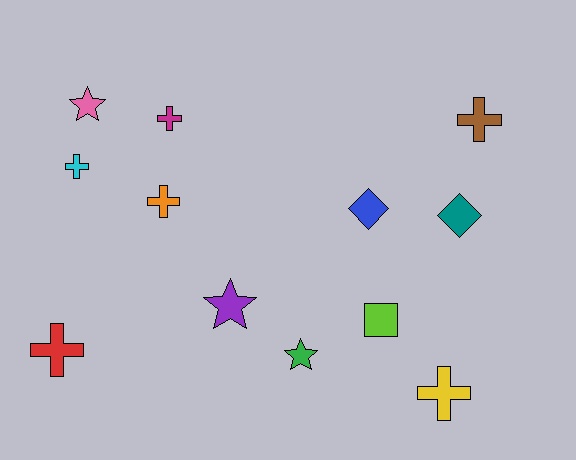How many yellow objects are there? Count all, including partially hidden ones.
There is 1 yellow object.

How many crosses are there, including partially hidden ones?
There are 6 crosses.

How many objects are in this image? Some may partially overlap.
There are 12 objects.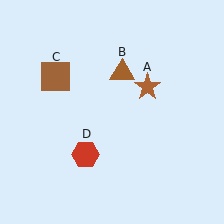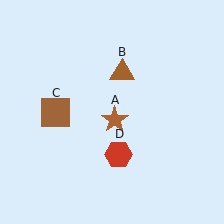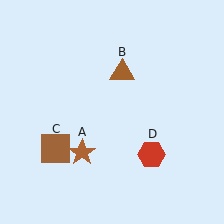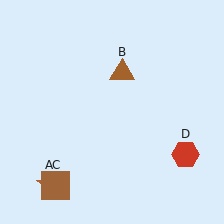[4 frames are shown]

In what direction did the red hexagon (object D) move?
The red hexagon (object D) moved right.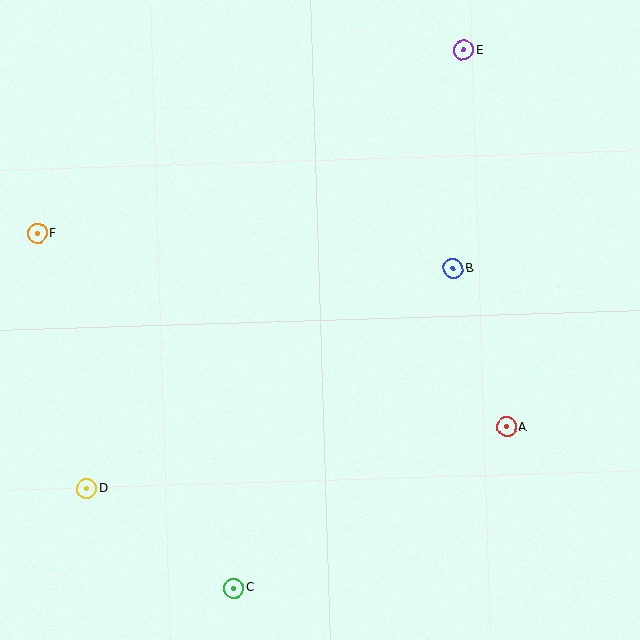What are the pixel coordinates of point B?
Point B is at (453, 268).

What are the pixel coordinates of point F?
Point F is at (38, 234).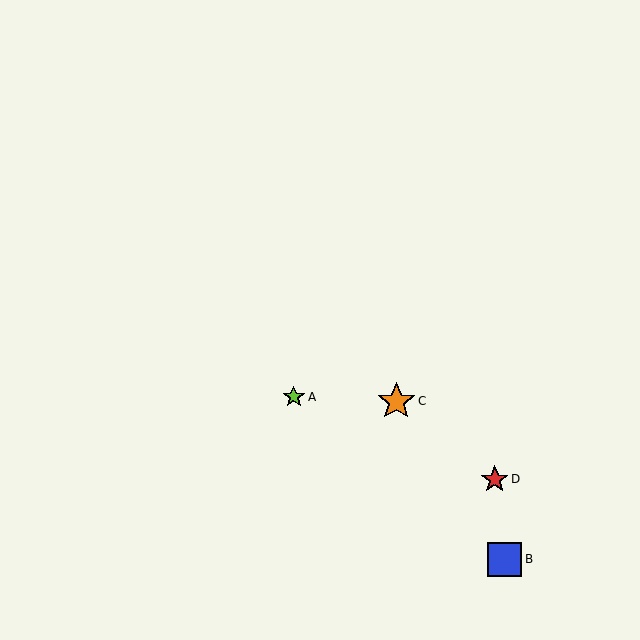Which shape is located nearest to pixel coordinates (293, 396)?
The lime star (labeled A) at (294, 397) is nearest to that location.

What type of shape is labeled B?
Shape B is a blue square.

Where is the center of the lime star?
The center of the lime star is at (294, 397).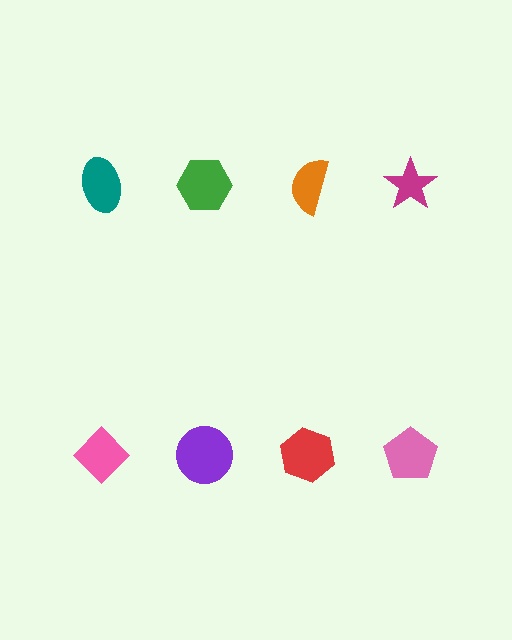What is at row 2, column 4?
A pink pentagon.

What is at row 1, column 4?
A magenta star.